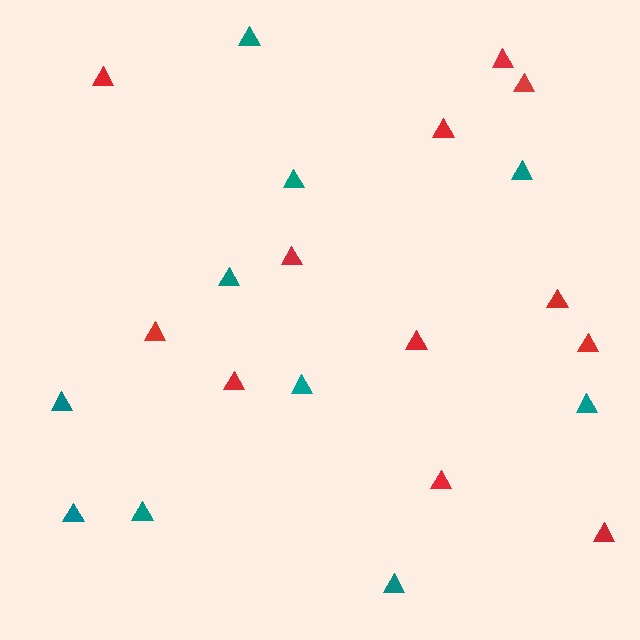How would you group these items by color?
There are 2 groups: one group of teal triangles (10) and one group of red triangles (12).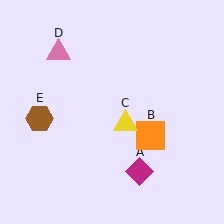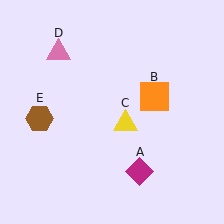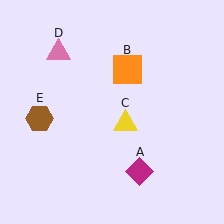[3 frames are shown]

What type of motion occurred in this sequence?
The orange square (object B) rotated counterclockwise around the center of the scene.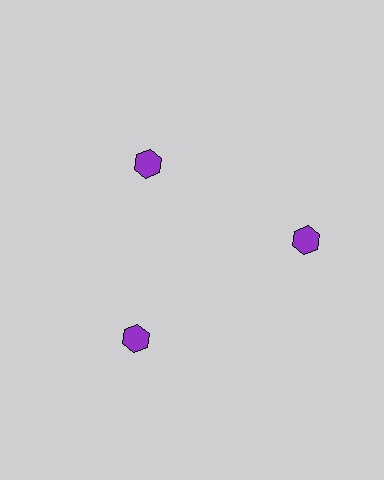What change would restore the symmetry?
The symmetry would be restored by moving it outward, back onto the ring so that all 3 hexagons sit at equal angles and equal distance from the center.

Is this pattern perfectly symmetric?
No. The 3 purple hexagons are arranged in a ring, but one element near the 11 o'clock position is pulled inward toward the center, breaking the 3-fold rotational symmetry.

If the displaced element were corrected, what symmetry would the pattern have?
It would have 3-fold rotational symmetry — the pattern would map onto itself every 120 degrees.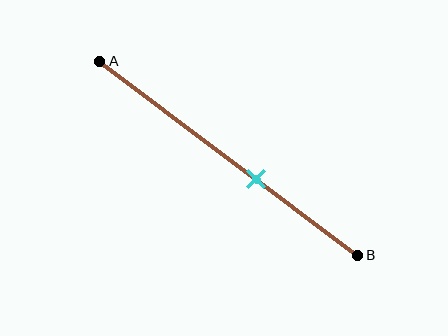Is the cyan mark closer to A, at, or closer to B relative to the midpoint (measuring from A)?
The cyan mark is closer to point B than the midpoint of segment AB.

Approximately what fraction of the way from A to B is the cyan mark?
The cyan mark is approximately 60% of the way from A to B.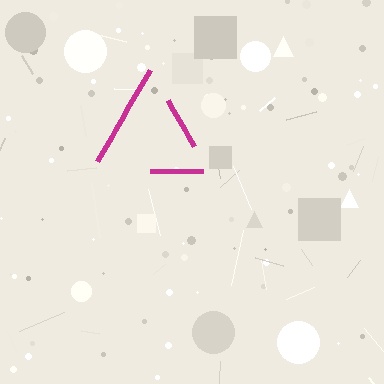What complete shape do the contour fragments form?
The contour fragments form a triangle.